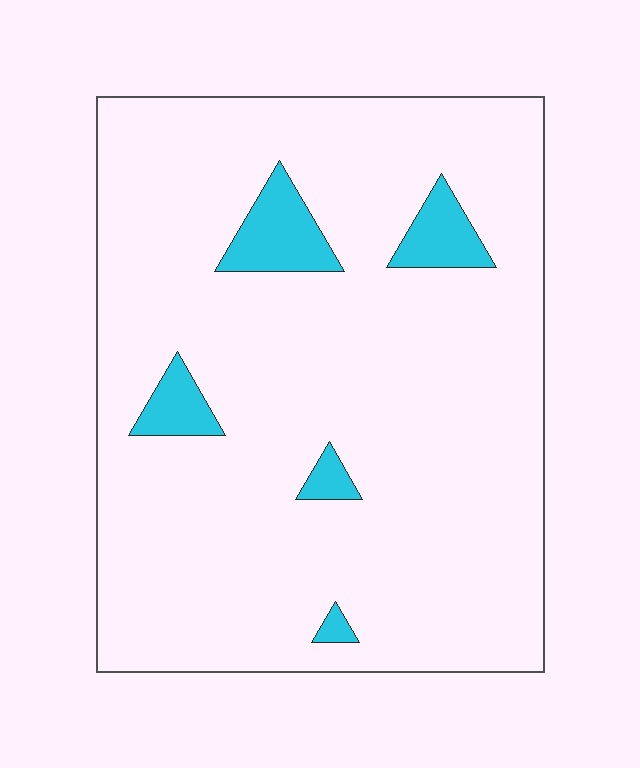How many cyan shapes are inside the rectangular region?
5.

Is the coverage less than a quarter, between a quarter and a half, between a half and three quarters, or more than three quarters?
Less than a quarter.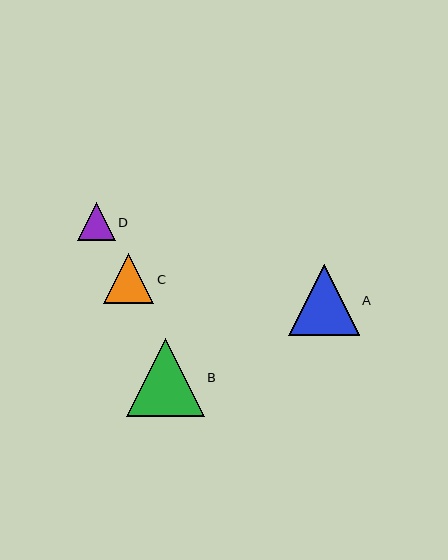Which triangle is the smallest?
Triangle D is the smallest with a size of approximately 38 pixels.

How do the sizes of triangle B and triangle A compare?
Triangle B and triangle A are approximately the same size.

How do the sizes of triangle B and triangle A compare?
Triangle B and triangle A are approximately the same size.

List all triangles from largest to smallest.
From largest to smallest: B, A, C, D.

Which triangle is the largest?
Triangle B is the largest with a size of approximately 78 pixels.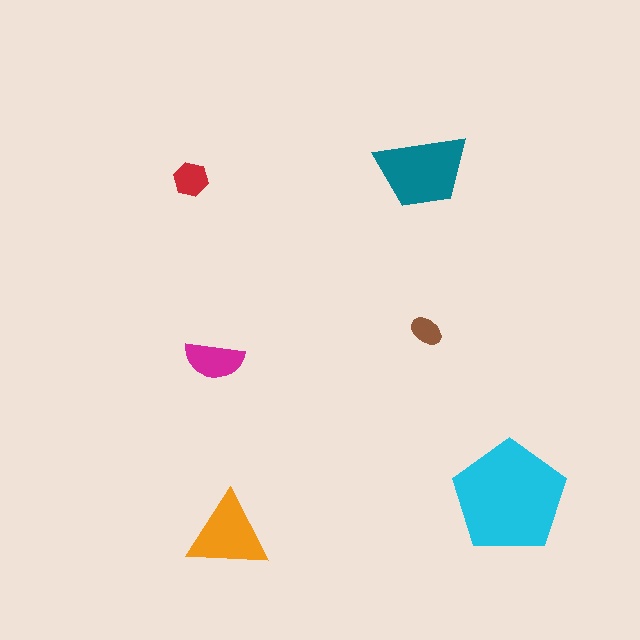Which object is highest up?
The teal trapezoid is topmost.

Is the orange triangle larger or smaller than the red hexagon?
Larger.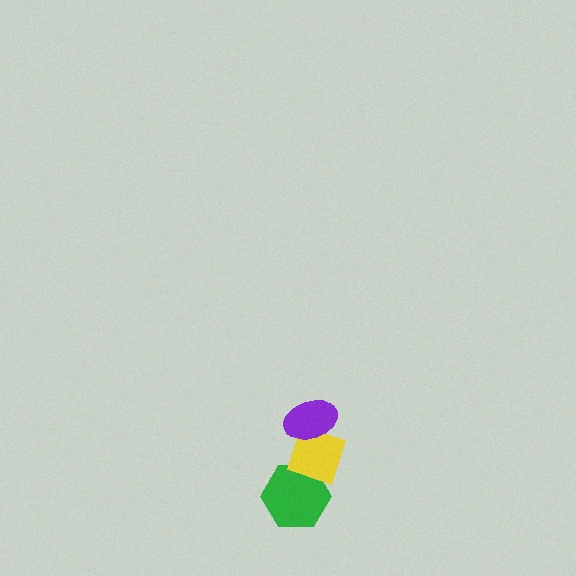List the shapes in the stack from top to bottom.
From top to bottom: the purple ellipse, the yellow diamond, the green hexagon.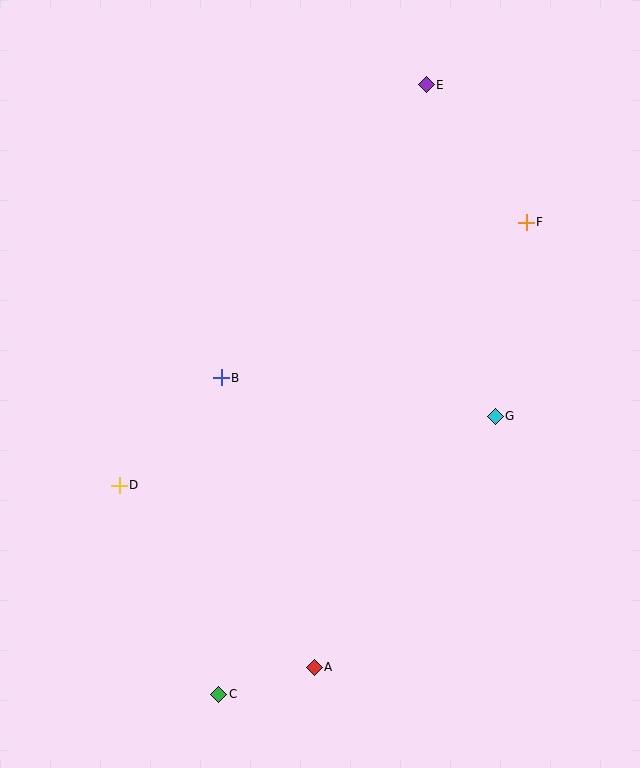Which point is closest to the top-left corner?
Point E is closest to the top-left corner.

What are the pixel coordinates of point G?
Point G is at (495, 416).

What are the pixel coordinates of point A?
Point A is at (314, 667).